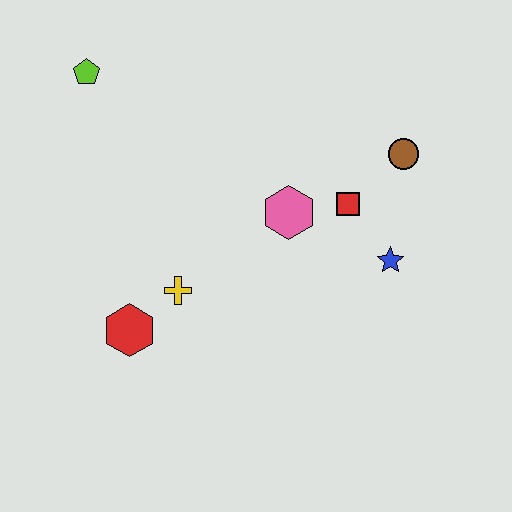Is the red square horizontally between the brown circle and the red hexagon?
Yes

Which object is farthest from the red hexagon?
The brown circle is farthest from the red hexagon.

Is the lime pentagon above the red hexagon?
Yes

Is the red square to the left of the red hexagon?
No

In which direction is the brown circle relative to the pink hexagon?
The brown circle is to the right of the pink hexagon.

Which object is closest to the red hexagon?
The yellow cross is closest to the red hexagon.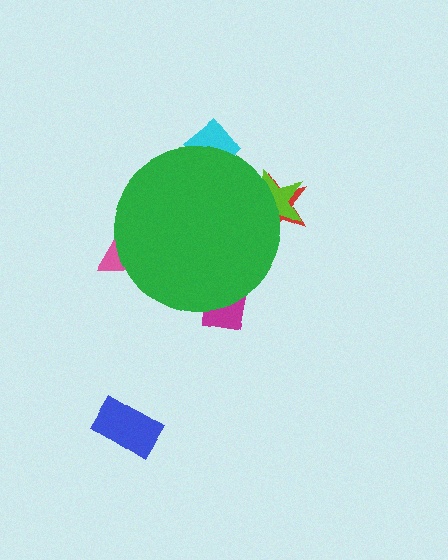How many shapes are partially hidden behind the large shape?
5 shapes are partially hidden.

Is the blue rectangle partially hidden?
No, the blue rectangle is fully visible.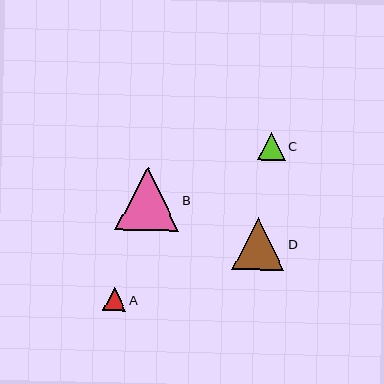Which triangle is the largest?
Triangle B is the largest with a size of approximately 63 pixels.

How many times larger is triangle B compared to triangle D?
Triangle B is approximately 1.2 times the size of triangle D.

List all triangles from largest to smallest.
From largest to smallest: B, D, C, A.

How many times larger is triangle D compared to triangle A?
Triangle D is approximately 2.3 times the size of triangle A.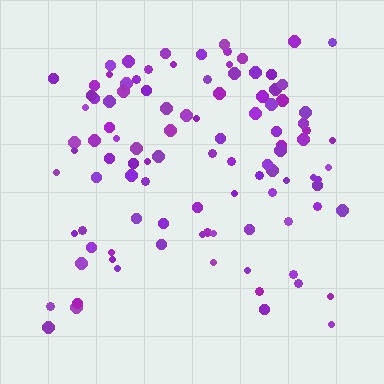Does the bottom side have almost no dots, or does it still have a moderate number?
Still a moderate number, just noticeably fewer than the top.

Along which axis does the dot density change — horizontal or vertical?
Vertical.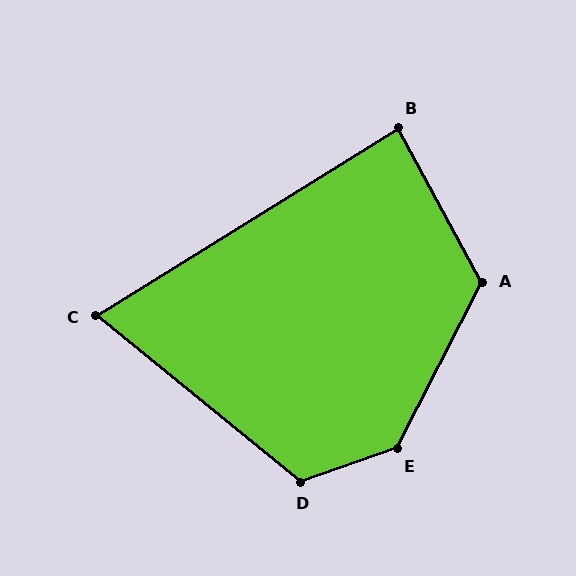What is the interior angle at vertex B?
Approximately 87 degrees (approximately right).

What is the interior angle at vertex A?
Approximately 124 degrees (obtuse).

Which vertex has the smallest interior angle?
C, at approximately 71 degrees.